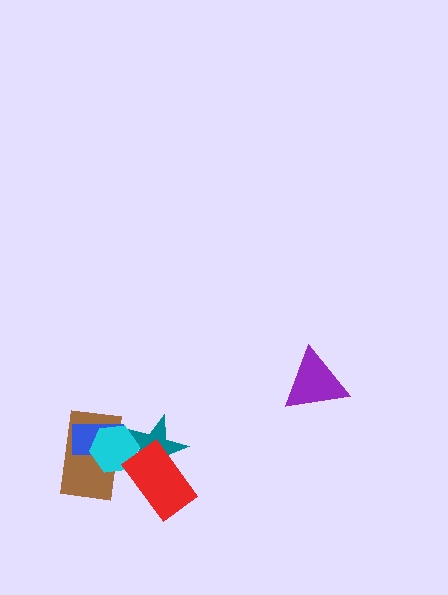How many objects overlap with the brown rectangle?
3 objects overlap with the brown rectangle.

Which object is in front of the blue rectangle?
The cyan hexagon is in front of the blue rectangle.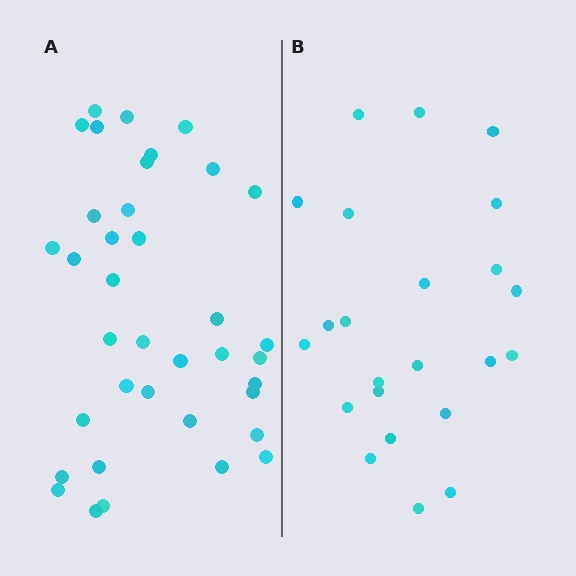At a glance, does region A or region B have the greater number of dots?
Region A (the left region) has more dots.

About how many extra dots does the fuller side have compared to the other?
Region A has approximately 15 more dots than region B.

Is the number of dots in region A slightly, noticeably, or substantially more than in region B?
Region A has substantially more. The ratio is roughly 1.6 to 1.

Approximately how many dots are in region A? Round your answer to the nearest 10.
About 40 dots. (The exact count is 37, which rounds to 40.)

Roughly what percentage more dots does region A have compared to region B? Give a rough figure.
About 60% more.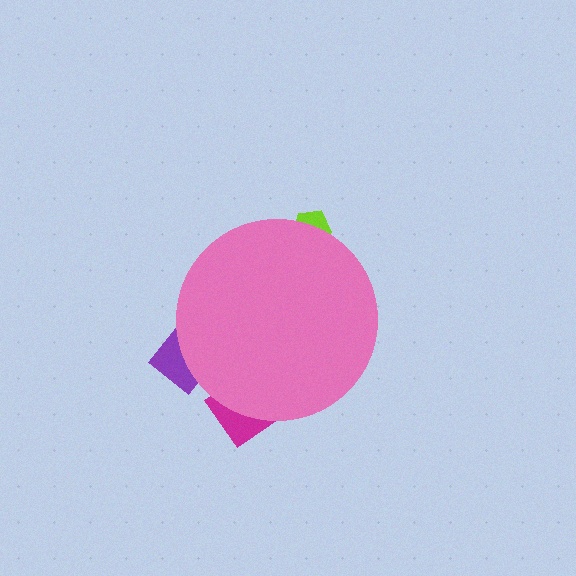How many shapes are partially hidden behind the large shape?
3 shapes are partially hidden.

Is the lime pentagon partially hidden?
Yes, the lime pentagon is partially hidden behind the pink circle.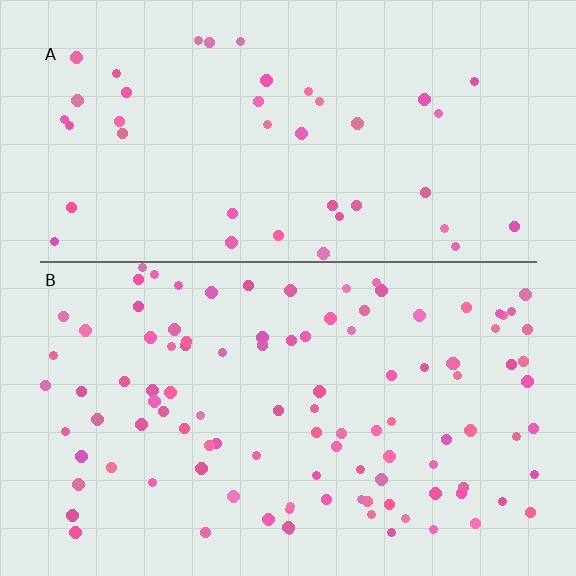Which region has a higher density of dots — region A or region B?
B (the bottom).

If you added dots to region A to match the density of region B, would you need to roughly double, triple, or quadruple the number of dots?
Approximately double.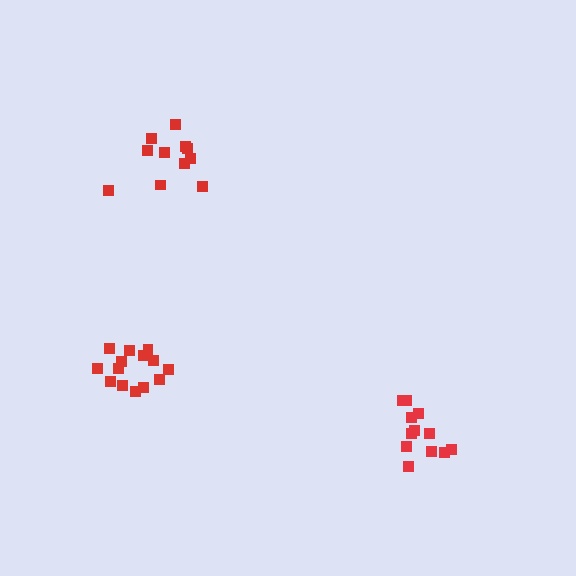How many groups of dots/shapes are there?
There are 3 groups.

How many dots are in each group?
Group 1: 11 dots, Group 2: 14 dots, Group 3: 12 dots (37 total).